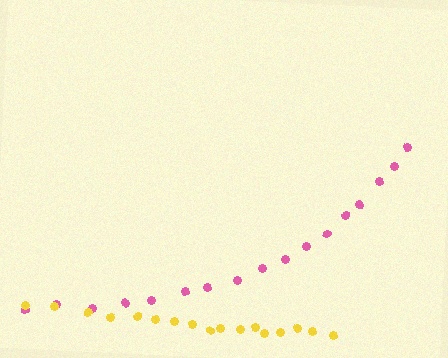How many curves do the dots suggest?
There are 2 distinct paths.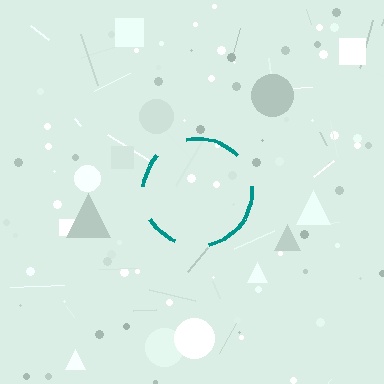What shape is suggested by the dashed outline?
The dashed outline suggests a circle.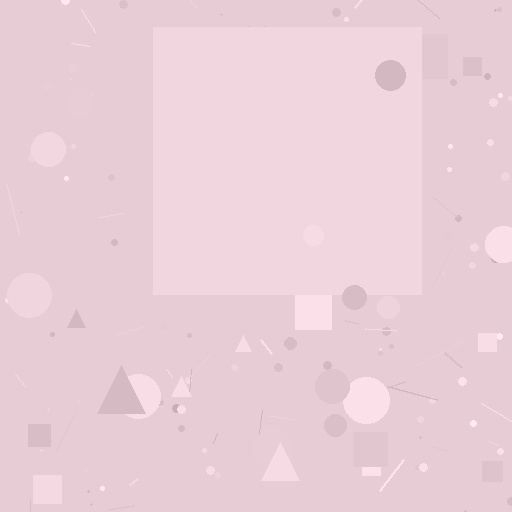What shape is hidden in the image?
A square is hidden in the image.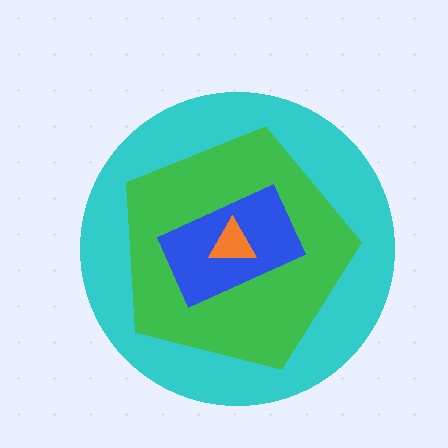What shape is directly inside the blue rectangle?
The orange triangle.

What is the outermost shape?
The cyan circle.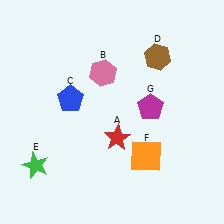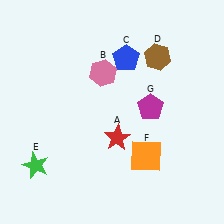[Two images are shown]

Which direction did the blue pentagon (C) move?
The blue pentagon (C) moved right.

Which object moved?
The blue pentagon (C) moved right.